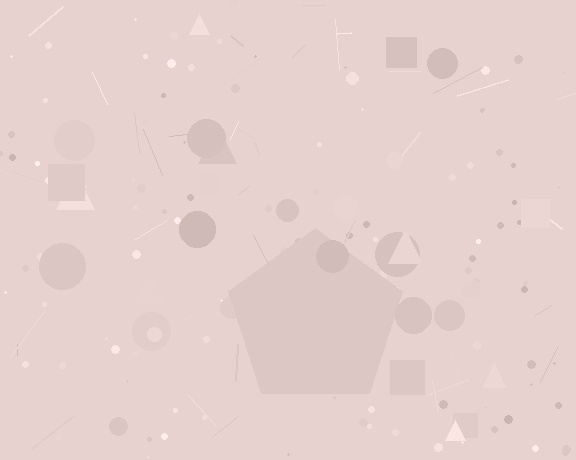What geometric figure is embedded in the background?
A pentagon is embedded in the background.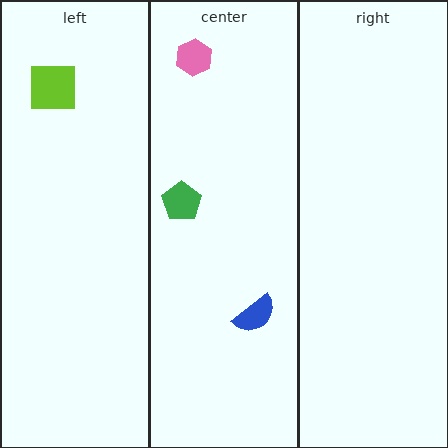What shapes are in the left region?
The lime square.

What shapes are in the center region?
The blue semicircle, the pink hexagon, the green pentagon.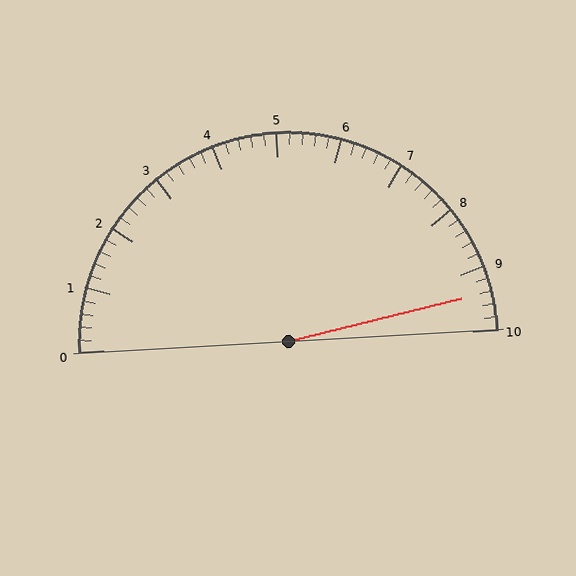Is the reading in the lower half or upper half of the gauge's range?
The reading is in the upper half of the range (0 to 10).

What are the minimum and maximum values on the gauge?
The gauge ranges from 0 to 10.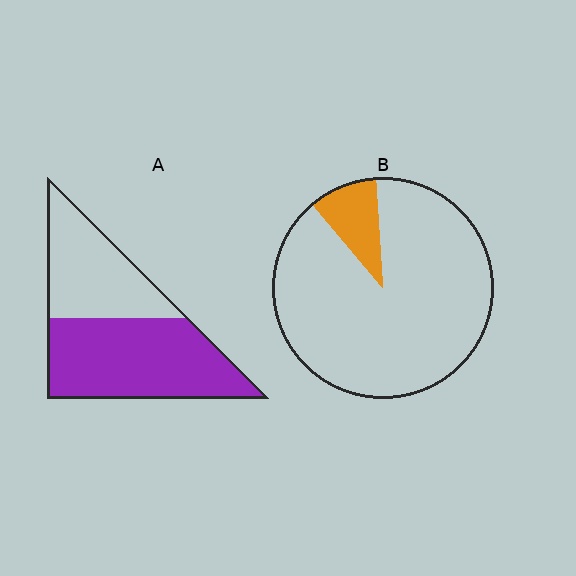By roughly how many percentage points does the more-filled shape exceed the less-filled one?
By roughly 50 percentage points (A over B).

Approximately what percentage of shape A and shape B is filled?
A is approximately 60% and B is approximately 10%.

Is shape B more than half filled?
No.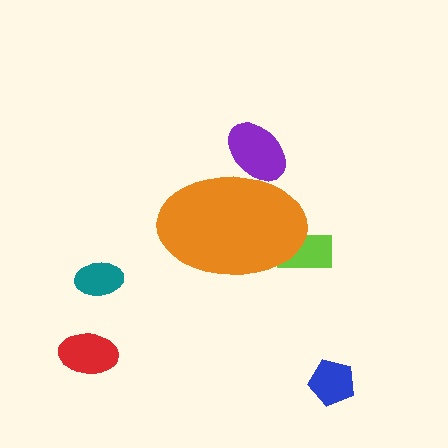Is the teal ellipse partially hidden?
No, the teal ellipse is fully visible.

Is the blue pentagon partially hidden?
No, the blue pentagon is fully visible.